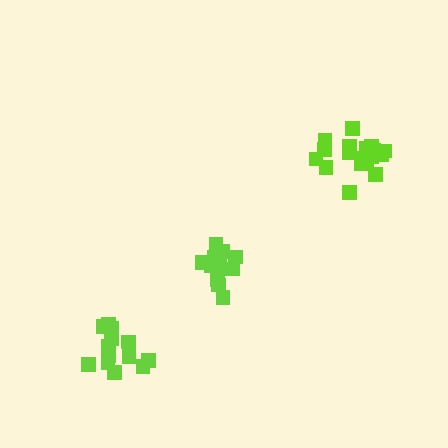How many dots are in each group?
Group 1: 15 dots, Group 2: 19 dots, Group 3: 14 dots (48 total).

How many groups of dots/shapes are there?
There are 3 groups.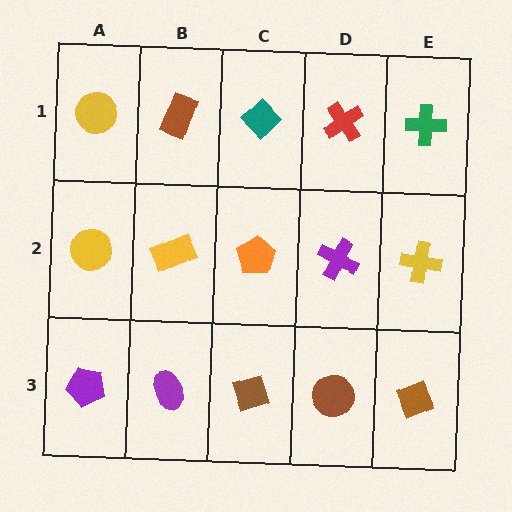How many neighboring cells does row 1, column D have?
3.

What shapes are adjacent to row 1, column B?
A yellow rectangle (row 2, column B), a yellow circle (row 1, column A), a teal diamond (row 1, column C).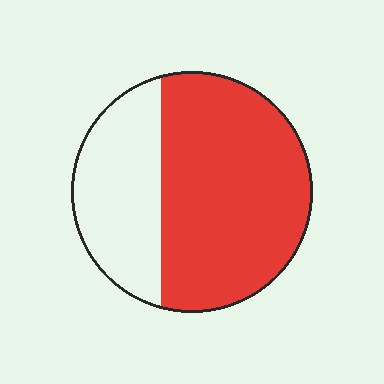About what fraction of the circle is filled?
About two thirds (2/3).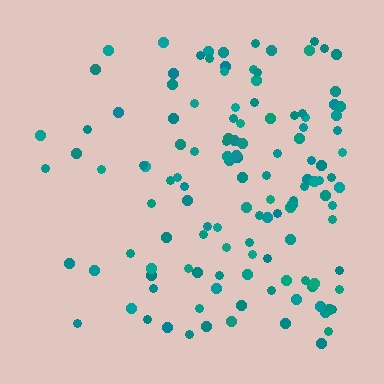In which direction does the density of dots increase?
From left to right, with the right side densest.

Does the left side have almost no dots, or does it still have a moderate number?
Still a moderate number, just noticeably fewer than the right.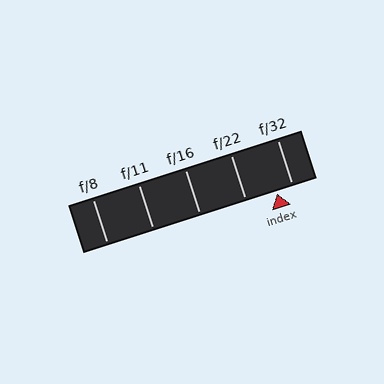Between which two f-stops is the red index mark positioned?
The index mark is between f/22 and f/32.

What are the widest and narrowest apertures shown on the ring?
The widest aperture shown is f/8 and the narrowest is f/32.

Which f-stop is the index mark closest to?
The index mark is closest to f/32.